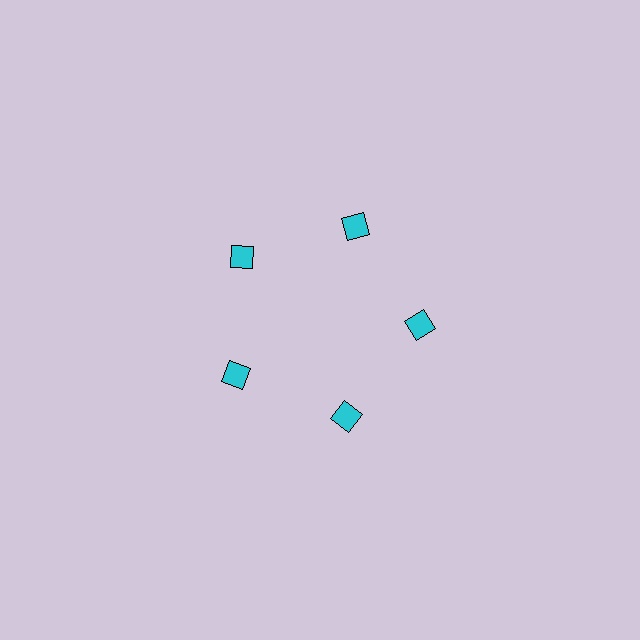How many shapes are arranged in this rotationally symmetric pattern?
There are 5 shapes, arranged in 5 groups of 1.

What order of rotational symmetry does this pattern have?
This pattern has 5-fold rotational symmetry.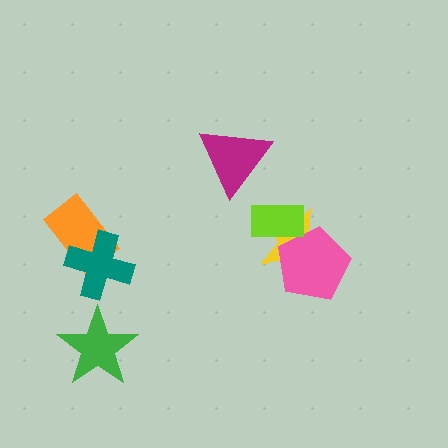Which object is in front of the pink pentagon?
The lime rectangle is in front of the pink pentagon.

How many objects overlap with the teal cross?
1 object overlaps with the teal cross.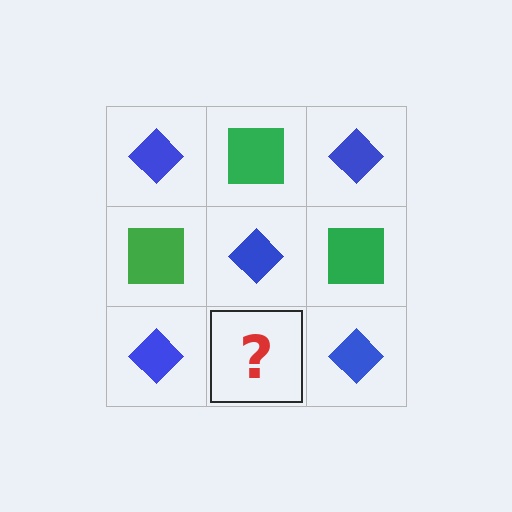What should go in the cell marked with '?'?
The missing cell should contain a green square.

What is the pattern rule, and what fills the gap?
The rule is that it alternates blue diamond and green square in a checkerboard pattern. The gap should be filled with a green square.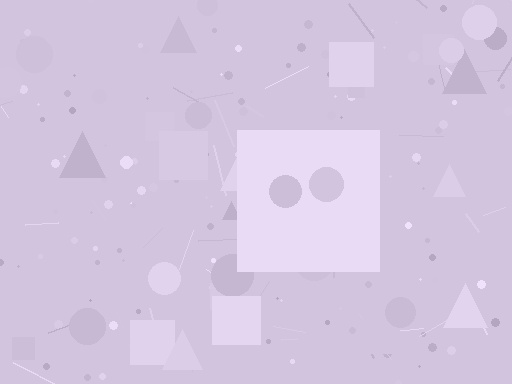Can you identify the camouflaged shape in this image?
The camouflaged shape is a square.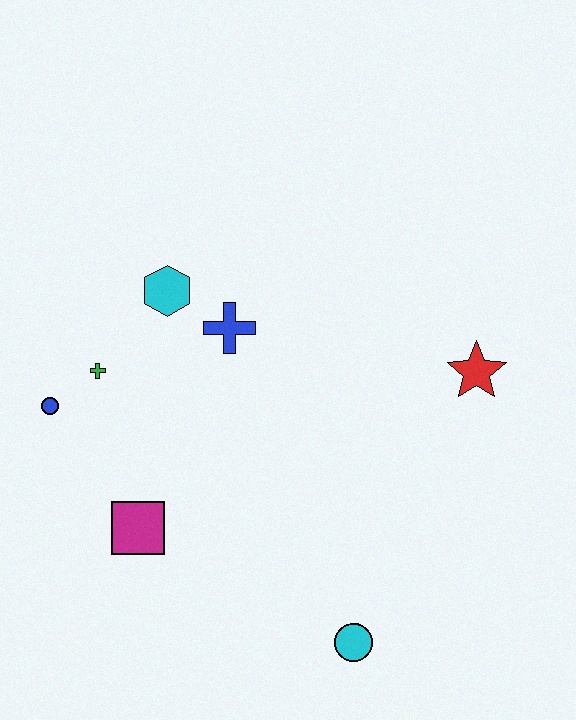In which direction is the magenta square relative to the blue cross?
The magenta square is below the blue cross.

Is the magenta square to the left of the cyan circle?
Yes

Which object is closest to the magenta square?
The blue circle is closest to the magenta square.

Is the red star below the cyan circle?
No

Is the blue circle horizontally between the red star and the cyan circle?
No